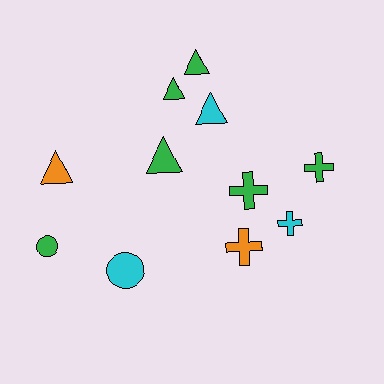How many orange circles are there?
There are no orange circles.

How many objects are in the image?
There are 11 objects.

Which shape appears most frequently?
Triangle, with 5 objects.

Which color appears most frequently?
Green, with 6 objects.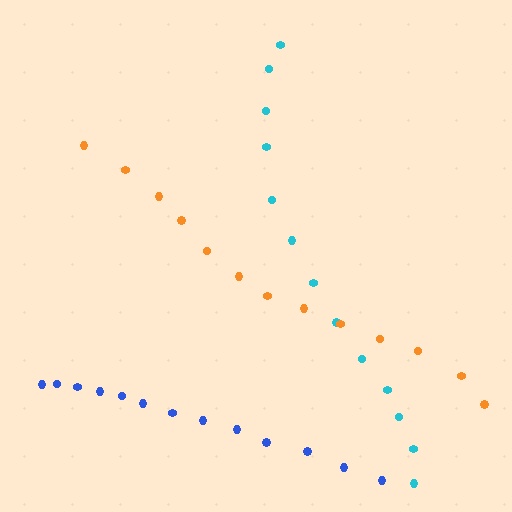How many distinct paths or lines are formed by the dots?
There are 3 distinct paths.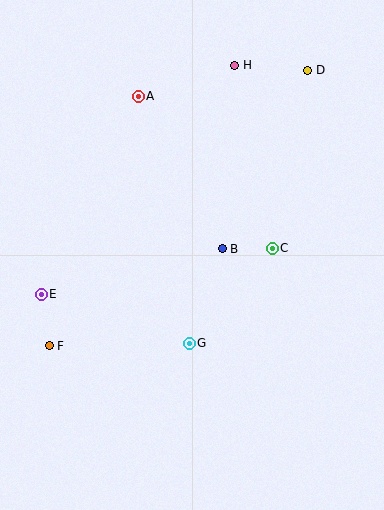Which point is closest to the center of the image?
Point B at (222, 249) is closest to the center.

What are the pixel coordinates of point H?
Point H is at (235, 65).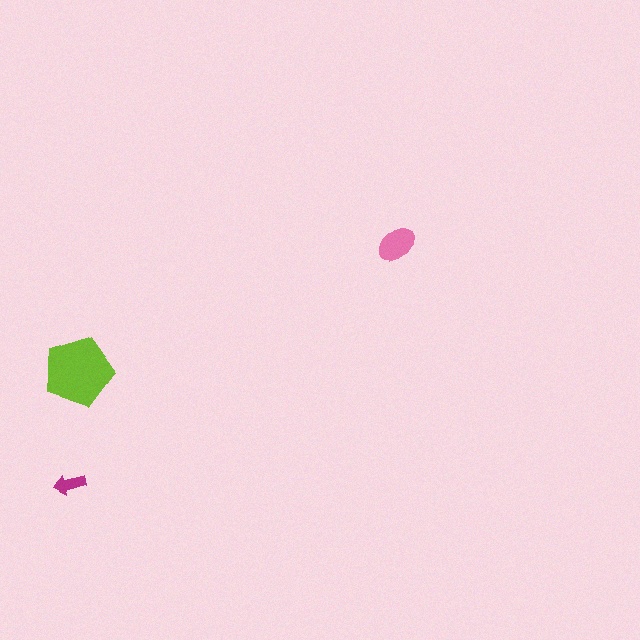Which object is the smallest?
The magenta arrow.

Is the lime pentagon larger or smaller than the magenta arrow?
Larger.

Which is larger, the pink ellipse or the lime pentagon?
The lime pentagon.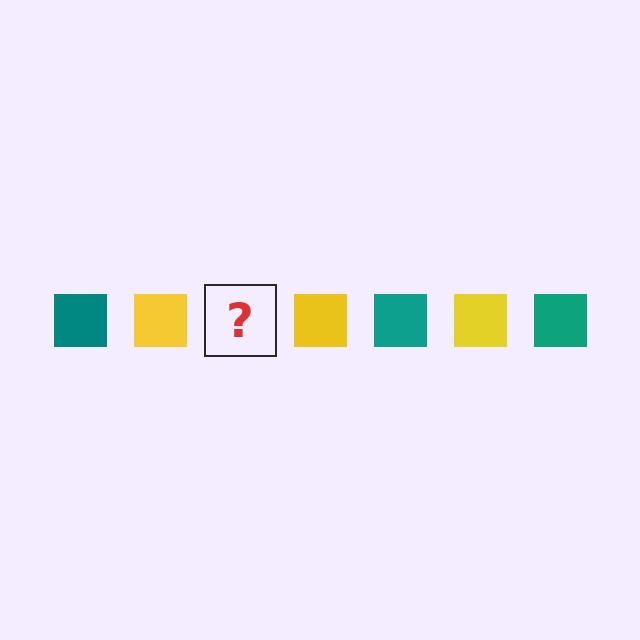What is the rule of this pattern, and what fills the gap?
The rule is that the pattern cycles through teal, yellow squares. The gap should be filled with a teal square.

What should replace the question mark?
The question mark should be replaced with a teal square.